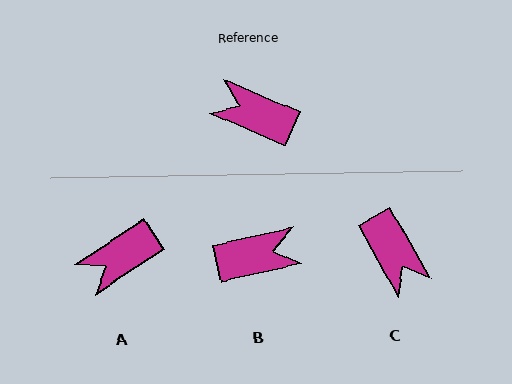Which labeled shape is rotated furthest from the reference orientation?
B, about 144 degrees away.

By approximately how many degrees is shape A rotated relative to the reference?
Approximately 57 degrees counter-clockwise.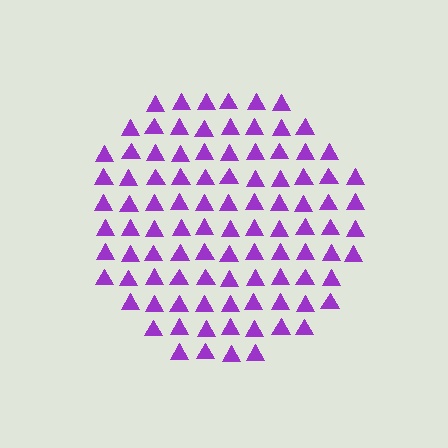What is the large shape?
The large shape is a circle.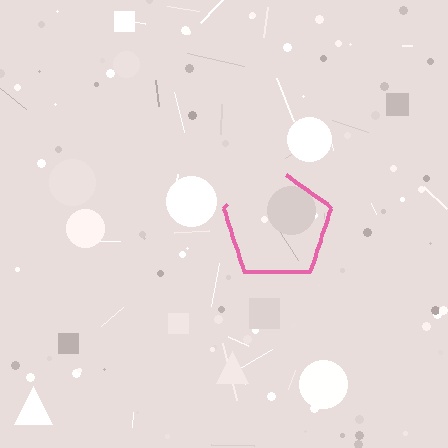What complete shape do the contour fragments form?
The contour fragments form a pentagon.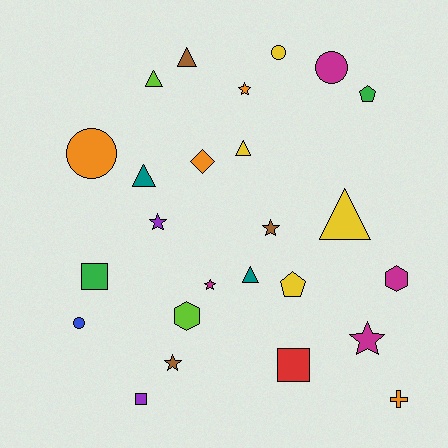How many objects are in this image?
There are 25 objects.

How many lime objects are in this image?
There are 2 lime objects.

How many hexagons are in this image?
There are 2 hexagons.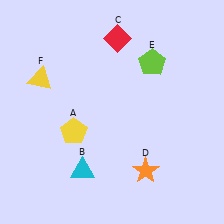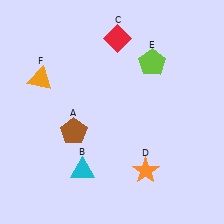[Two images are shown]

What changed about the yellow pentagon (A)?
In Image 1, A is yellow. In Image 2, it changed to brown.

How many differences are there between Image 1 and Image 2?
There are 2 differences between the two images.